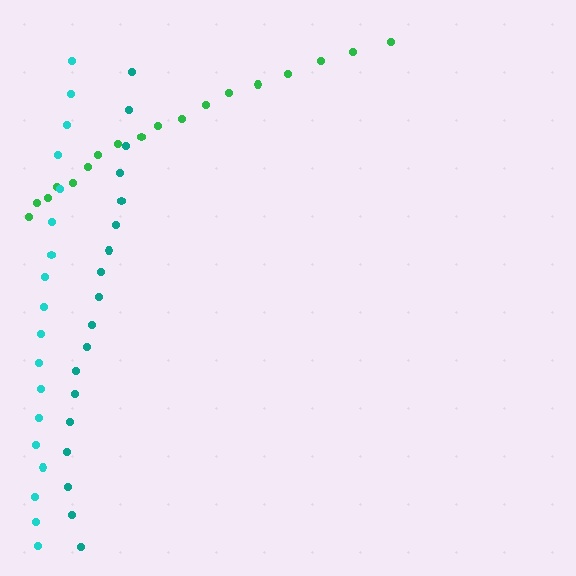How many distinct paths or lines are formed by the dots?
There are 3 distinct paths.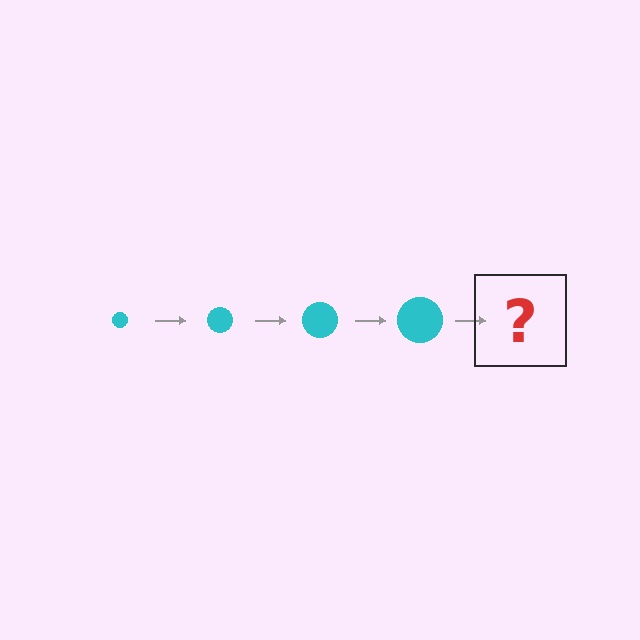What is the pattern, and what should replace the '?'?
The pattern is that the circle gets progressively larger each step. The '?' should be a cyan circle, larger than the previous one.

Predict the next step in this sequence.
The next step is a cyan circle, larger than the previous one.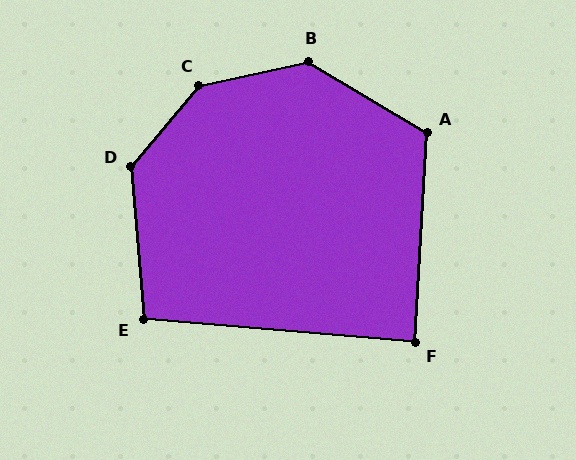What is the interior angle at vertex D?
Approximately 135 degrees (obtuse).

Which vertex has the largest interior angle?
C, at approximately 143 degrees.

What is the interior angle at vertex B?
Approximately 137 degrees (obtuse).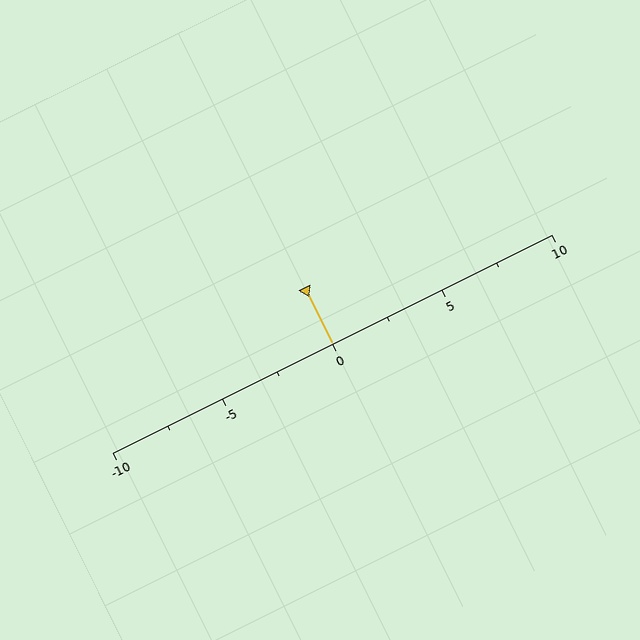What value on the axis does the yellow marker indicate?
The marker indicates approximately 0.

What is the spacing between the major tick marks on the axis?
The major ticks are spaced 5 apart.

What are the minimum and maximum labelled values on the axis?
The axis runs from -10 to 10.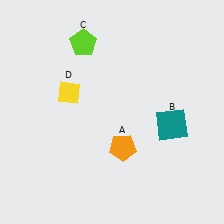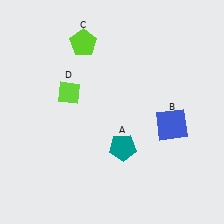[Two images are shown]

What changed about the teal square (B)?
In Image 1, B is teal. In Image 2, it changed to blue.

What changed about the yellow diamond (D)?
In Image 1, D is yellow. In Image 2, it changed to lime.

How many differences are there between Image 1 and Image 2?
There are 3 differences between the two images.